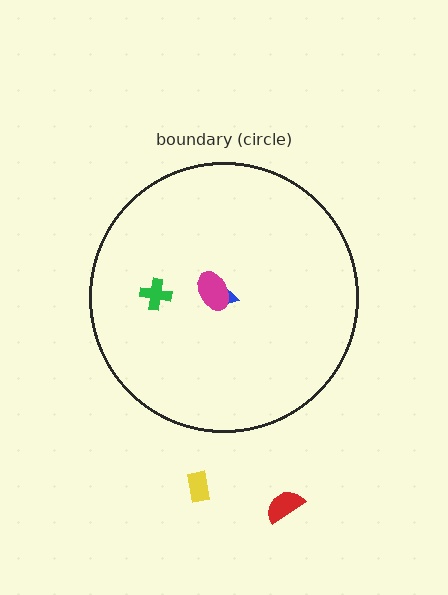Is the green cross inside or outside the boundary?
Inside.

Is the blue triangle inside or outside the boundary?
Inside.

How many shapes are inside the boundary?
3 inside, 2 outside.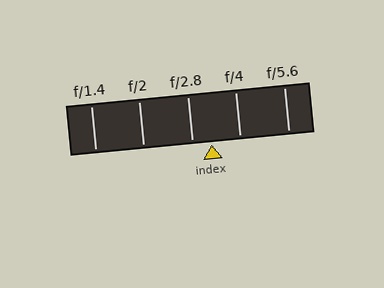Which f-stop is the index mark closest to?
The index mark is closest to f/2.8.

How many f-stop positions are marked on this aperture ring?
There are 5 f-stop positions marked.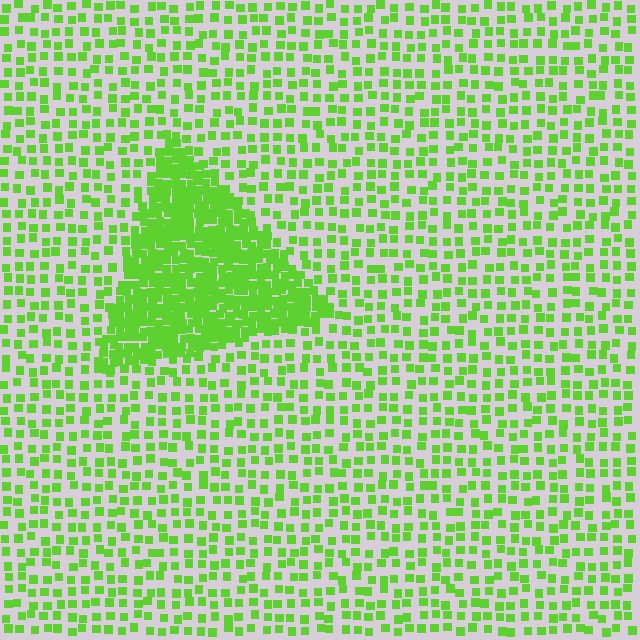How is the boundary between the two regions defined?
The boundary is defined by a change in element density (approximately 2.8x ratio). All elements are the same color, size, and shape.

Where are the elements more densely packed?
The elements are more densely packed inside the triangle boundary.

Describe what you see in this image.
The image contains small lime elements arranged at two different densities. A triangle-shaped region is visible where the elements are more densely packed than the surrounding area.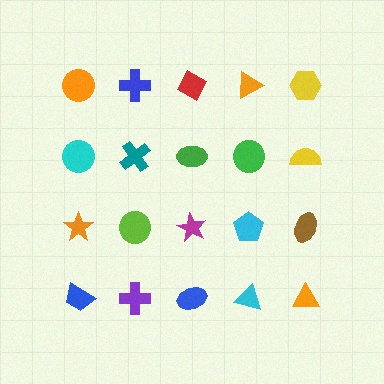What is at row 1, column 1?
An orange circle.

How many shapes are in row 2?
5 shapes.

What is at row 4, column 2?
A purple cross.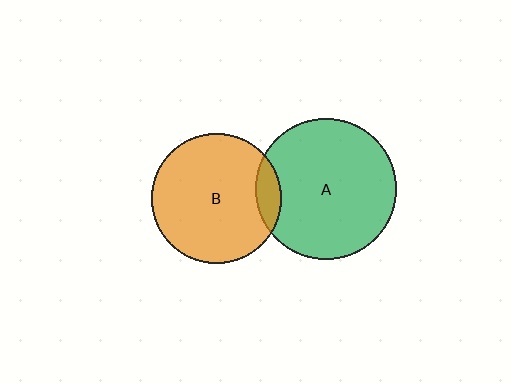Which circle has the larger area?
Circle A (green).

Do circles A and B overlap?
Yes.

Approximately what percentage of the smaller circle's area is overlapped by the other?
Approximately 10%.